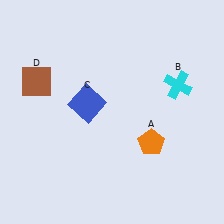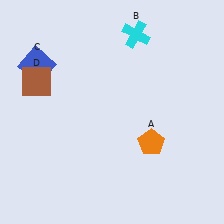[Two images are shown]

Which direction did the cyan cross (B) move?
The cyan cross (B) moved up.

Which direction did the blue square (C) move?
The blue square (C) moved left.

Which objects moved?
The objects that moved are: the cyan cross (B), the blue square (C).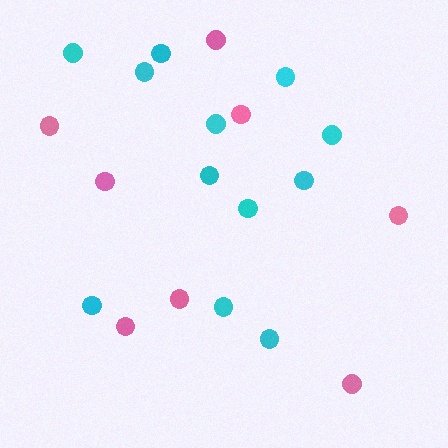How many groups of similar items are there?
There are 2 groups: one group of pink circles (8) and one group of cyan circles (12).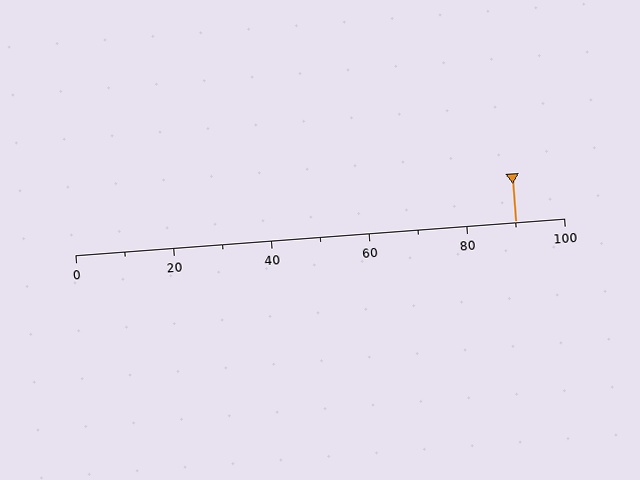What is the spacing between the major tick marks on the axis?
The major ticks are spaced 20 apart.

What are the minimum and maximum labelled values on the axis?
The axis runs from 0 to 100.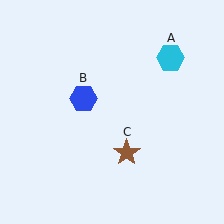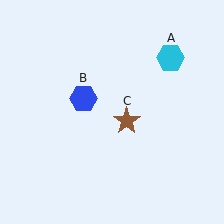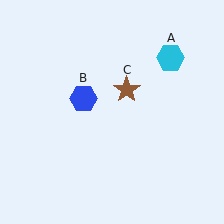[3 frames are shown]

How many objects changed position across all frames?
1 object changed position: brown star (object C).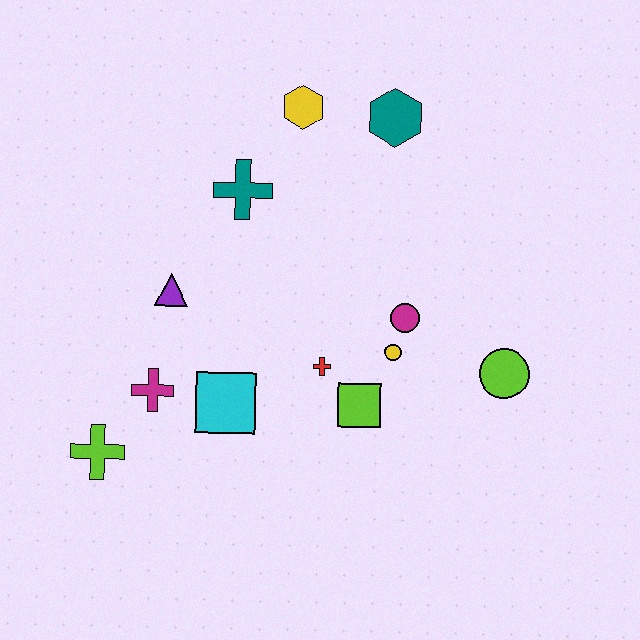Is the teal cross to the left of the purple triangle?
No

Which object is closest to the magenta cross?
The cyan square is closest to the magenta cross.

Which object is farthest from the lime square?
The yellow hexagon is farthest from the lime square.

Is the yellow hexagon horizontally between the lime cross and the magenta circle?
Yes